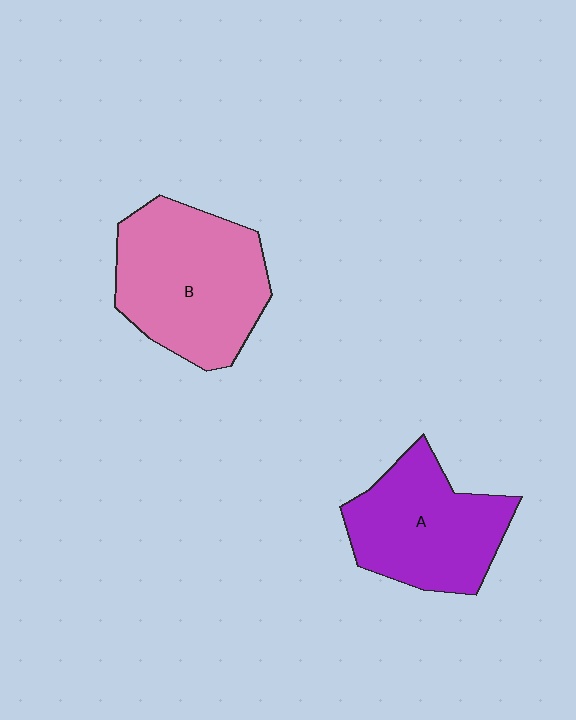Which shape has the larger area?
Shape B (pink).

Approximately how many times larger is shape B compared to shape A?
Approximately 1.2 times.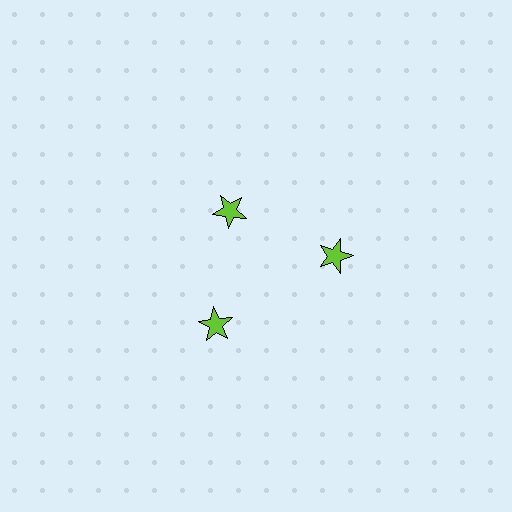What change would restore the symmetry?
The symmetry would be restored by moving it outward, back onto the ring so that all 3 stars sit at equal angles and equal distance from the center.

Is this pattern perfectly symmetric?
No. The 3 lime stars are arranged in a ring, but one element near the 11 o'clock position is pulled inward toward the center, breaking the 3-fold rotational symmetry.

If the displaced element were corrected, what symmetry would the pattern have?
It would have 3-fold rotational symmetry — the pattern would map onto itself every 120 degrees.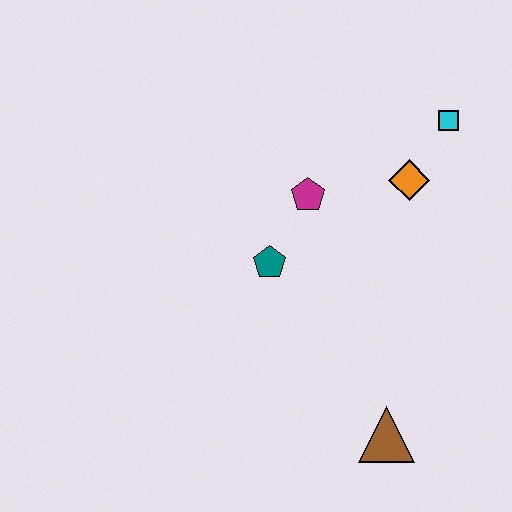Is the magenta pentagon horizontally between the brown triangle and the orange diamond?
No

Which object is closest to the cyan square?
The orange diamond is closest to the cyan square.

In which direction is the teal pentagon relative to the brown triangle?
The teal pentagon is above the brown triangle.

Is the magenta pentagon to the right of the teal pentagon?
Yes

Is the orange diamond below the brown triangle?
No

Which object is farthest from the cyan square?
The brown triangle is farthest from the cyan square.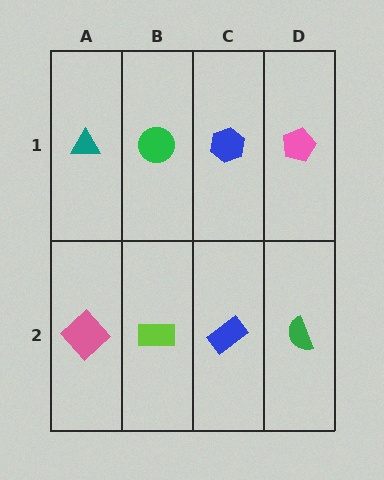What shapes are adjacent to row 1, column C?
A blue rectangle (row 2, column C), a green circle (row 1, column B), a pink pentagon (row 1, column D).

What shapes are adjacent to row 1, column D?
A green semicircle (row 2, column D), a blue hexagon (row 1, column C).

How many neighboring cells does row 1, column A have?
2.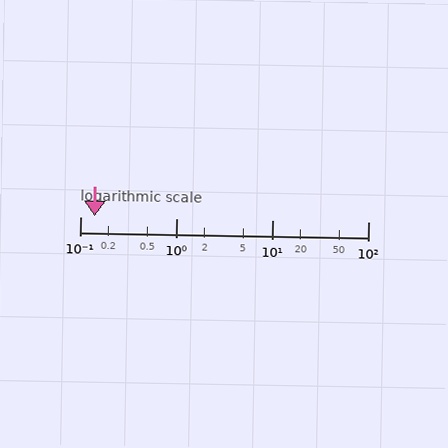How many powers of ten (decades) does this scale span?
The scale spans 3 decades, from 0.1 to 100.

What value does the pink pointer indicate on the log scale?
The pointer indicates approximately 0.14.